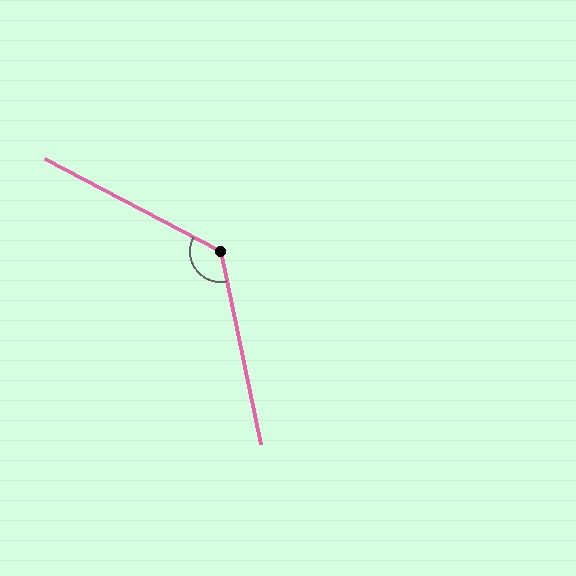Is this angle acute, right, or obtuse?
It is obtuse.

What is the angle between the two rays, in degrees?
Approximately 129 degrees.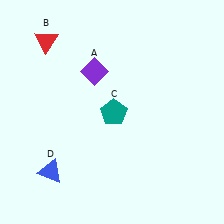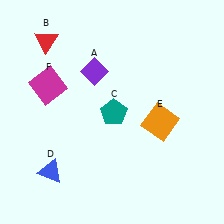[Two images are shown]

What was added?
An orange square (E), a magenta square (F) were added in Image 2.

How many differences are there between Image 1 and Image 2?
There are 2 differences between the two images.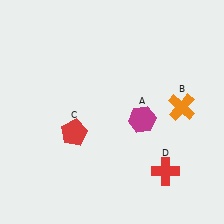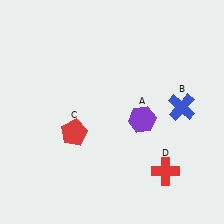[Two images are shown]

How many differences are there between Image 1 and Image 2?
There are 2 differences between the two images.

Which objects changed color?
A changed from magenta to purple. B changed from orange to blue.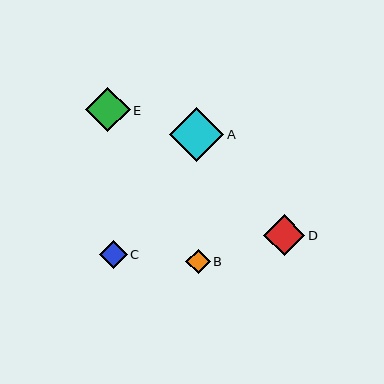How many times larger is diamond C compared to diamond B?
Diamond C is approximately 1.2 times the size of diamond B.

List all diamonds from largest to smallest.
From largest to smallest: A, E, D, C, B.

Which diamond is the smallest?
Diamond B is the smallest with a size of approximately 24 pixels.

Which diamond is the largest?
Diamond A is the largest with a size of approximately 55 pixels.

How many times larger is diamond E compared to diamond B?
Diamond E is approximately 1.9 times the size of diamond B.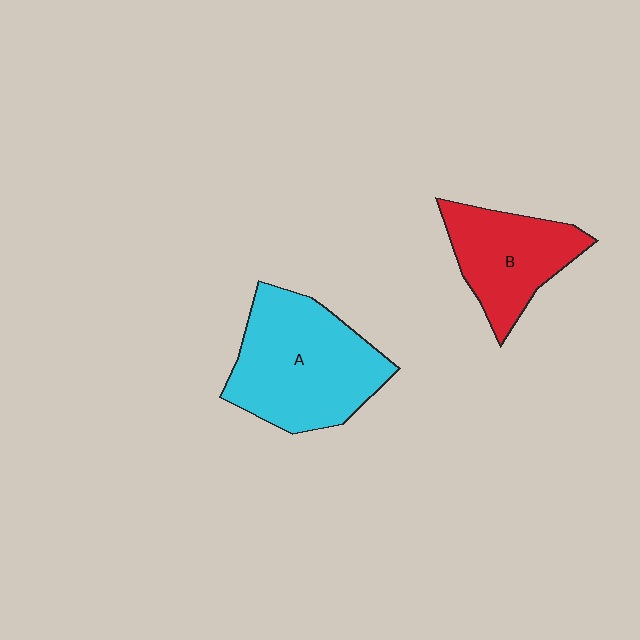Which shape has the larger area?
Shape A (cyan).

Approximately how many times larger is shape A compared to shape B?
Approximately 1.5 times.